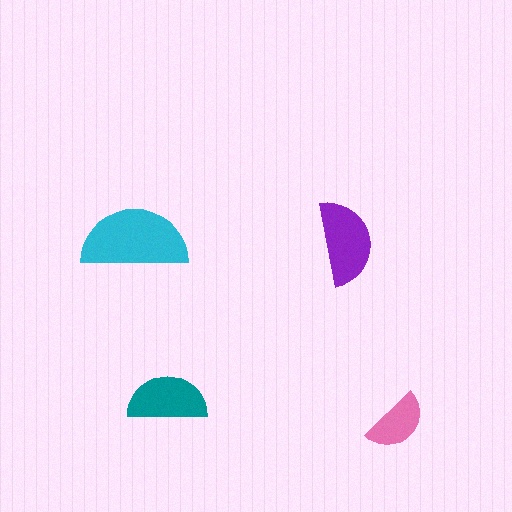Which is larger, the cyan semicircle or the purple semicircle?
The cyan one.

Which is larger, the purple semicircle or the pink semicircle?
The purple one.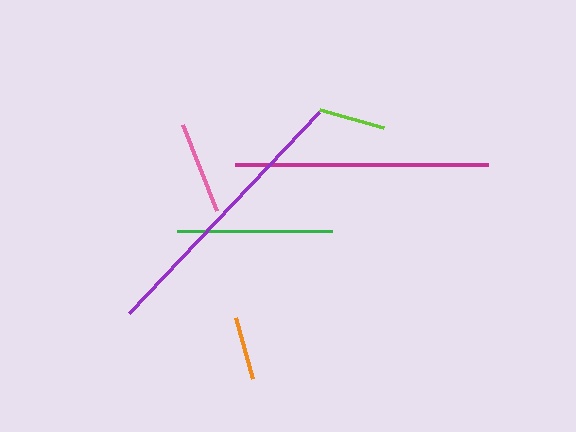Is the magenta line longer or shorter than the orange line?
The magenta line is longer than the orange line.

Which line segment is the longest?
The purple line is the longest at approximately 277 pixels.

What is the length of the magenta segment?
The magenta segment is approximately 253 pixels long.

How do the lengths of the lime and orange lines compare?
The lime and orange lines are approximately the same length.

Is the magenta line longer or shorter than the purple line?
The purple line is longer than the magenta line.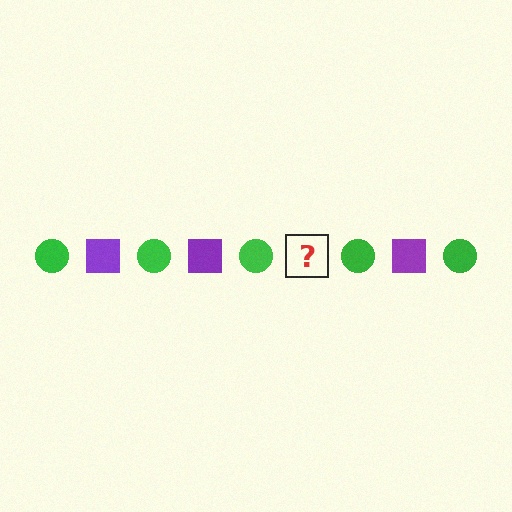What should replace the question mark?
The question mark should be replaced with a purple square.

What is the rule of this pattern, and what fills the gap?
The rule is that the pattern alternates between green circle and purple square. The gap should be filled with a purple square.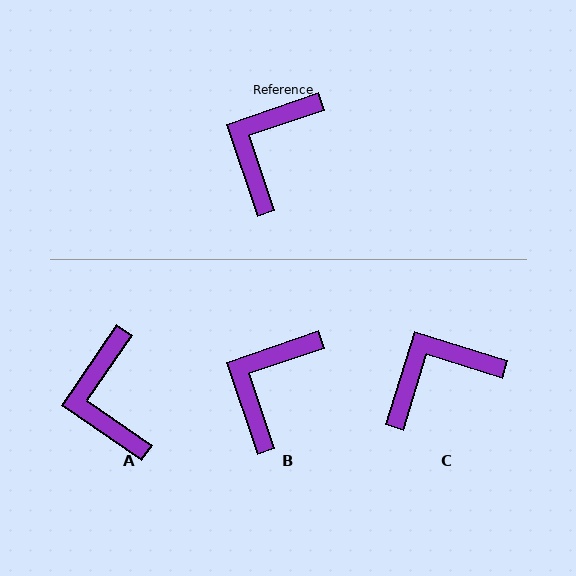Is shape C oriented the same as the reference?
No, it is off by about 36 degrees.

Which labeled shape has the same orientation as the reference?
B.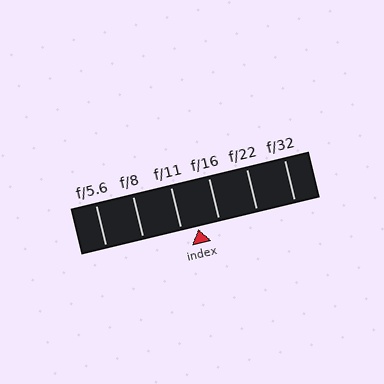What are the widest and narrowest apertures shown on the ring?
The widest aperture shown is f/5.6 and the narrowest is f/32.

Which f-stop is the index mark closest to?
The index mark is closest to f/11.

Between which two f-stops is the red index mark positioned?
The index mark is between f/11 and f/16.